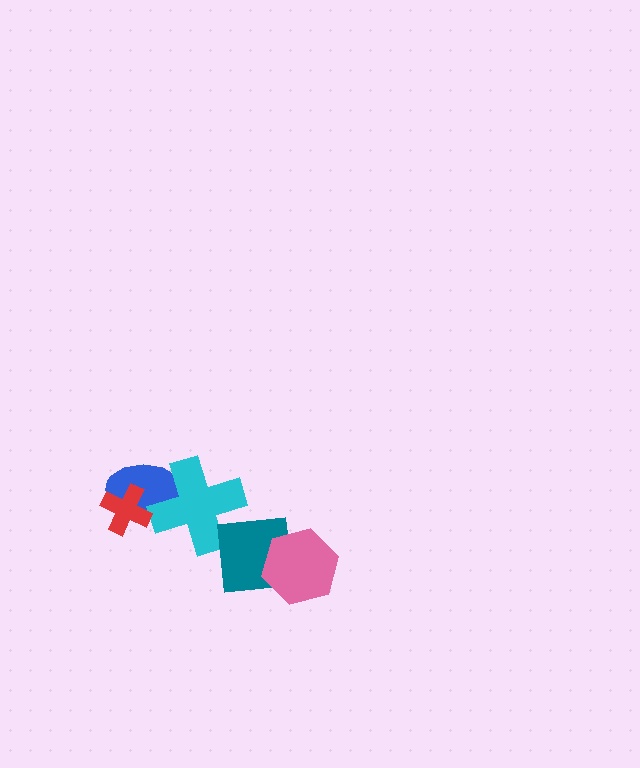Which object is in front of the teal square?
The pink hexagon is in front of the teal square.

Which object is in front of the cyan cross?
The teal square is in front of the cyan cross.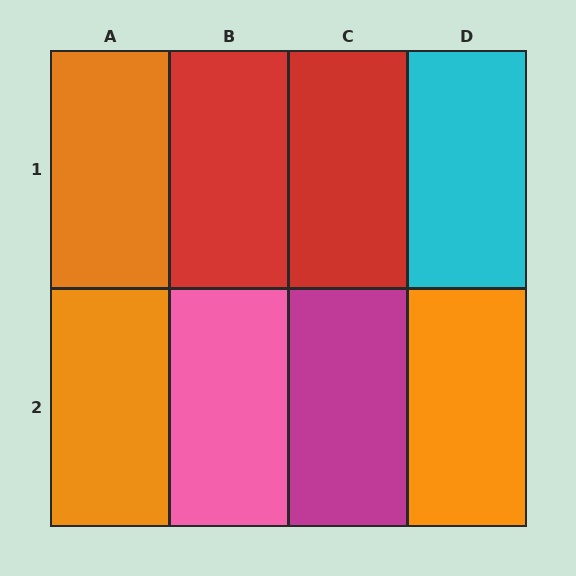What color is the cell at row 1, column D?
Cyan.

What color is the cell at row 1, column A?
Orange.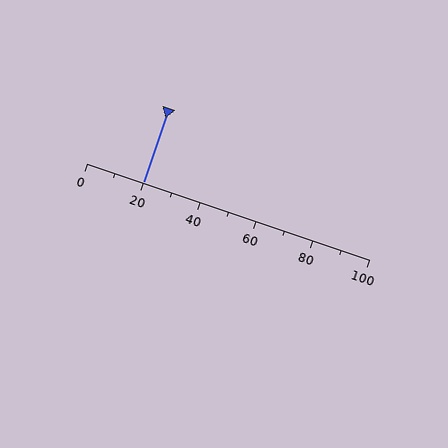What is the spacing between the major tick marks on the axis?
The major ticks are spaced 20 apart.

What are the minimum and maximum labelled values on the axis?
The axis runs from 0 to 100.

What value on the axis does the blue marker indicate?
The marker indicates approximately 20.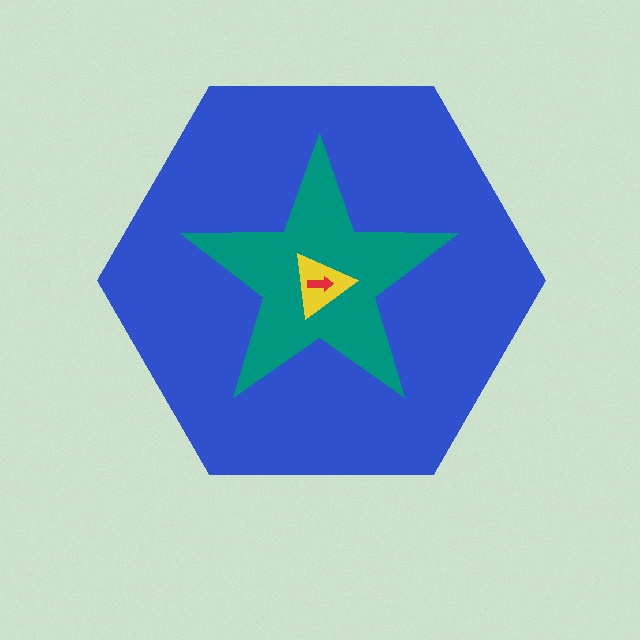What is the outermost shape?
The blue hexagon.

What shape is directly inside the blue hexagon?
The teal star.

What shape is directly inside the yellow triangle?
The red arrow.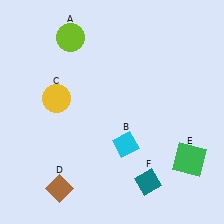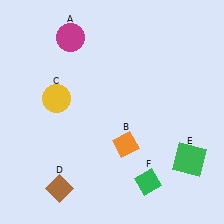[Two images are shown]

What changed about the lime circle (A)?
In Image 1, A is lime. In Image 2, it changed to magenta.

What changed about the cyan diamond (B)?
In Image 1, B is cyan. In Image 2, it changed to orange.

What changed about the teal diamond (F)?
In Image 1, F is teal. In Image 2, it changed to green.